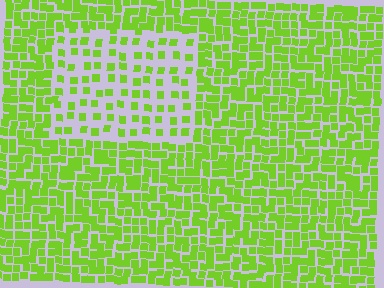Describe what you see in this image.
The image contains small lime elements arranged at two different densities. A rectangle-shaped region is visible where the elements are less densely packed than the surrounding area.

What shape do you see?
I see a rectangle.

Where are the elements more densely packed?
The elements are more densely packed outside the rectangle boundary.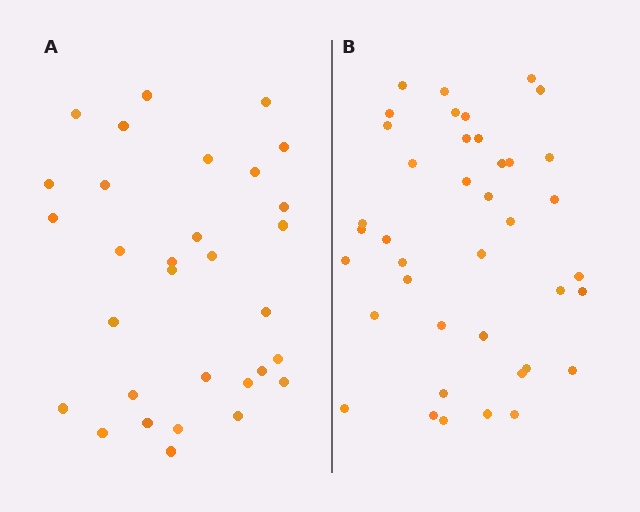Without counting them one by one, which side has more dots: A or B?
Region B (the right region) has more dots.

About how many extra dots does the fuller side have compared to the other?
Region B has roughly 8 or so more dots than region A.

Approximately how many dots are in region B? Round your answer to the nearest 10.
About 40 dots.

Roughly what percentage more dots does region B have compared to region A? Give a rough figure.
About 30% more.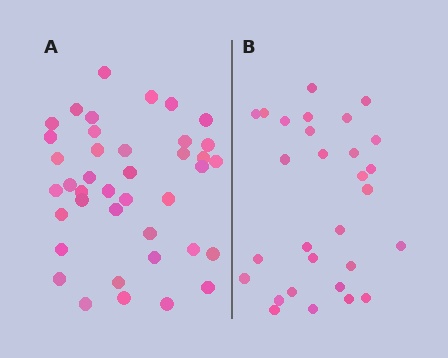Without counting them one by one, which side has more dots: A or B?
Region A (the left region) has more dots.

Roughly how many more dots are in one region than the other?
Region A has roughly 12 or so more dots than region B.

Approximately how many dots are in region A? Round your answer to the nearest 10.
About 40 dots.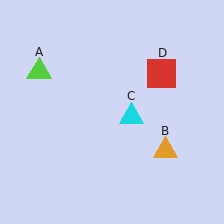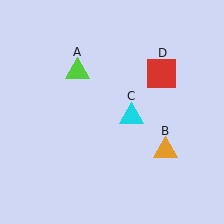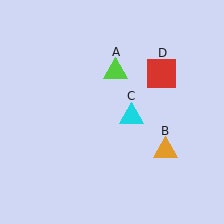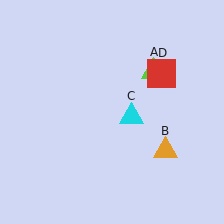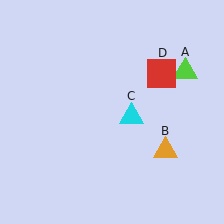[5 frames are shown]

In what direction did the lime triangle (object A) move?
The lime triangle (object A) moved right.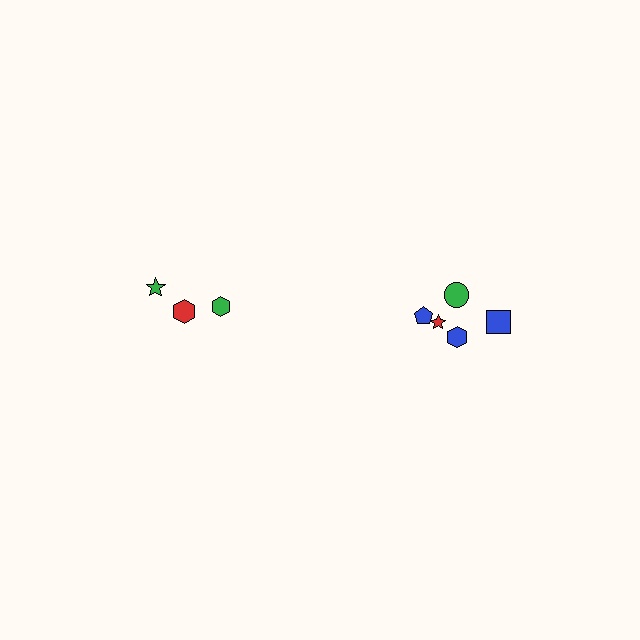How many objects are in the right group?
There are 5 objects.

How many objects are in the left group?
There are 3 objects.